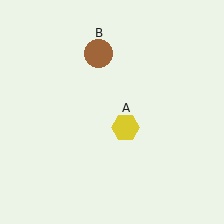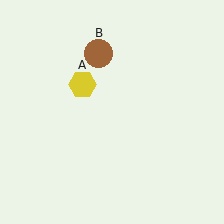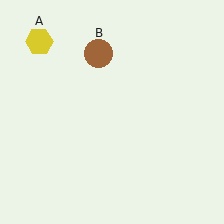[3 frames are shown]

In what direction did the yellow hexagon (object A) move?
The yellow hexagon (object A) moved up and to the left.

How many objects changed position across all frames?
1 object changed position: yellow hexagon (object A).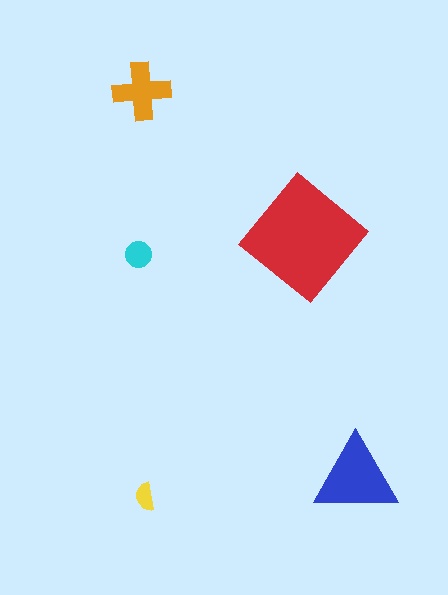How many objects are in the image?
There are 5 objects in the image.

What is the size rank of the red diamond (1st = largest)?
1st.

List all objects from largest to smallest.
The red diamond, the blue triangle, the orange cross, the cyan circle, the yellow semicircle.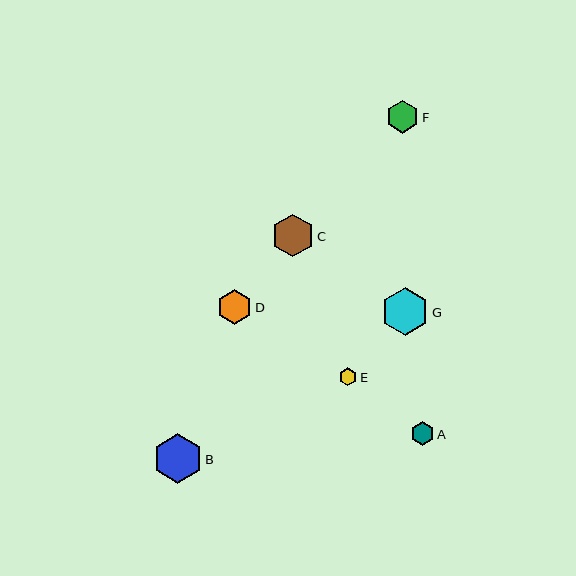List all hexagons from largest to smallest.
From largest to smallest: B, G, C, D, F, A, E.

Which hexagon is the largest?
Hexagon B is the largest with a size of approximately 49 pixels.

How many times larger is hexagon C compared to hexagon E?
Hexagon C is approximately 2.4 times the size of hexagon E.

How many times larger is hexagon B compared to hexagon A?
Hexagon B is approximately 2.1 times the size of hexagon A.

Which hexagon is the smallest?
Hexagon E is the smallest with a size of approximately 18 pixels.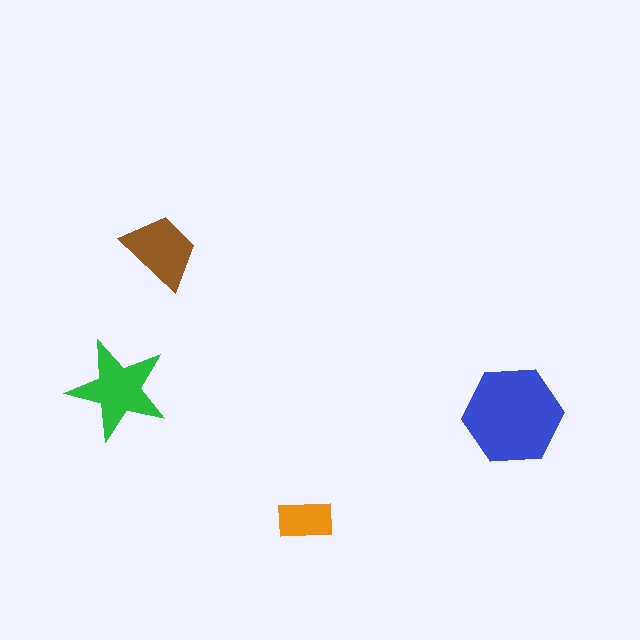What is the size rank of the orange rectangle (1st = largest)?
4th.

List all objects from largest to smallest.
The blue hexagon, the green star, the brown trapezoid, the orange rectangle.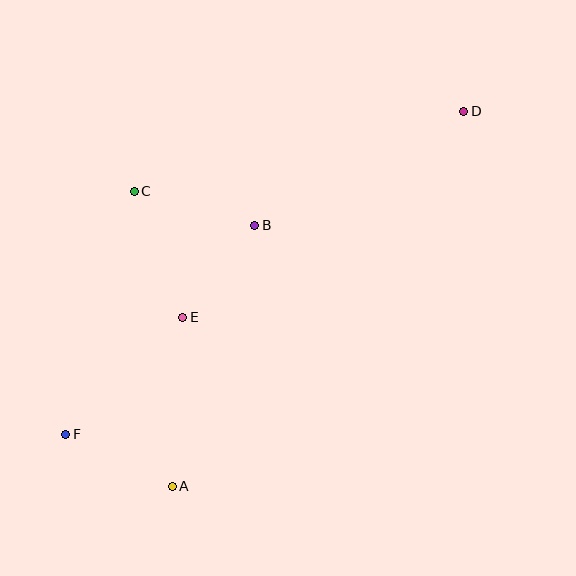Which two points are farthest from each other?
Points D and F are farthest from each other.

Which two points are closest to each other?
Points B and E are closest to each other.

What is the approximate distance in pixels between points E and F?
The distance between E and F is approximately 166 pixels.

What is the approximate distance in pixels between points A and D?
The distance between A and D is approximately 475 pixels.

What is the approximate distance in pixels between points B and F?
The distance between B and F is approximately 282 pixels.